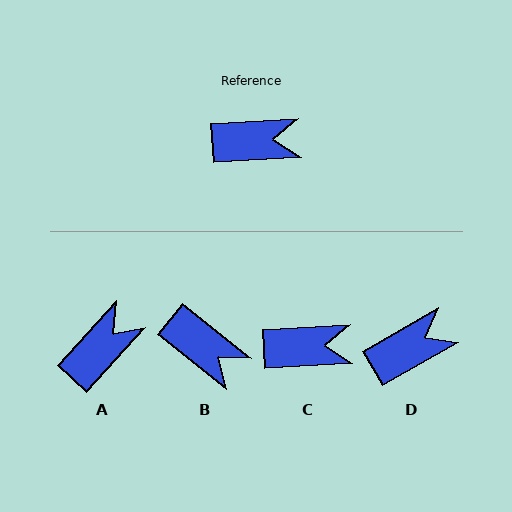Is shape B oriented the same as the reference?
No, it is off by about 42 degrees.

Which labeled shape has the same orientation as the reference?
C.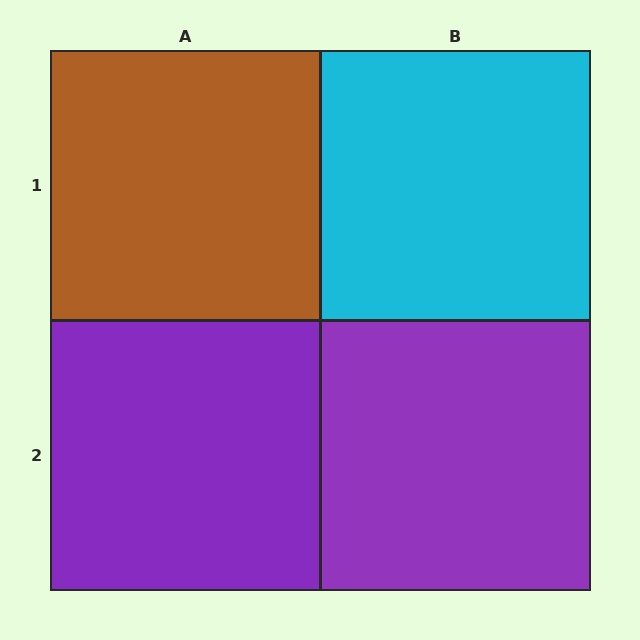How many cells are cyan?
1 cell is cyan.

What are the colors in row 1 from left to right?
Brown, cyan.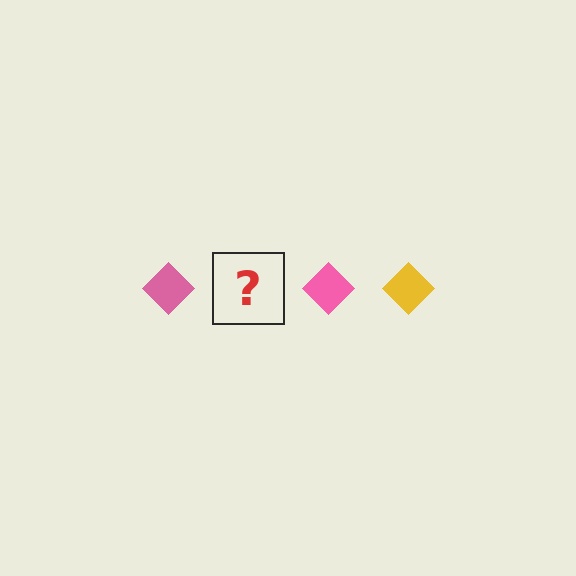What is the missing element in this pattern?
The missing element is a yellow diamond.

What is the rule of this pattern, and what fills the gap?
The rule is that the pattern cycles through pink, yellow diamonds. The gap should be filled with a yellow diamond.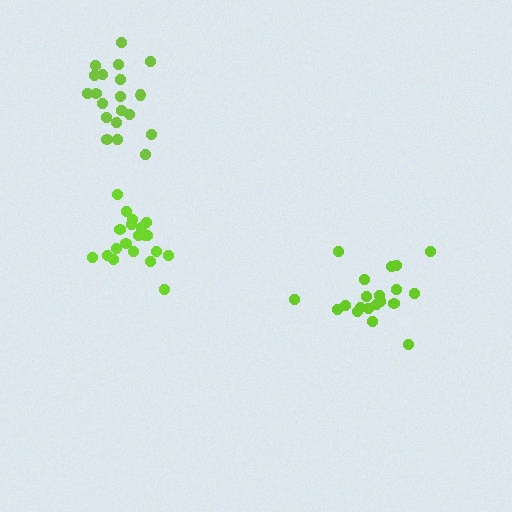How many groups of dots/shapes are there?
There are 3 groups.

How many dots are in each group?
Group 1: 20 dots, Group 2: 20 dots, Group 3: 20 dots (60 total).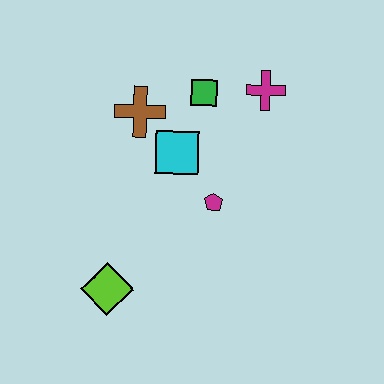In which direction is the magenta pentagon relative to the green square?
The magenta pentagon is below the green square.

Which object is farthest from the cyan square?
The lime diamond is farthest from the cyan square.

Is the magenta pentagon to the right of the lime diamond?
Yes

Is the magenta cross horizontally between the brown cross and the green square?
No